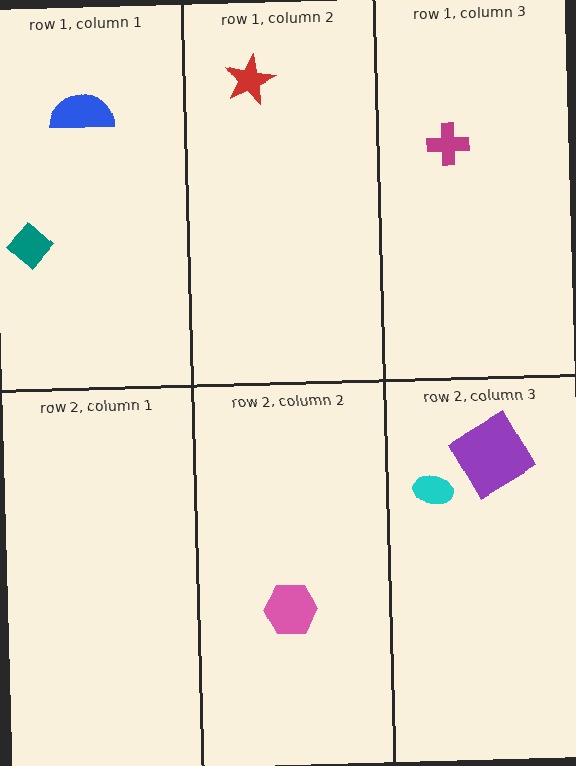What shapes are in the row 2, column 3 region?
The cyan ellipse, the purple diamond.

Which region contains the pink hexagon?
The row 2, column 2 region.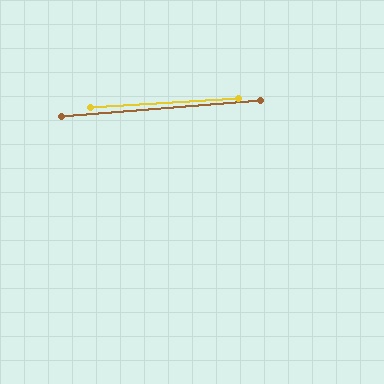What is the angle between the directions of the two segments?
Approximately 1 degree.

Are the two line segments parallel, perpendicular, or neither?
Parallel — their directions differ by only 1.3°.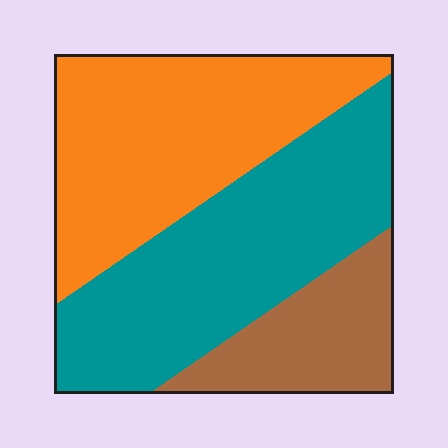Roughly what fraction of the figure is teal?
Teal takes up between a quarter and a half of the figure.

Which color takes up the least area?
Brown, at roughly 20%.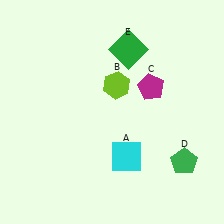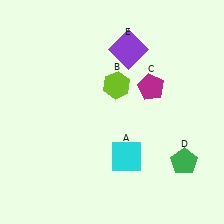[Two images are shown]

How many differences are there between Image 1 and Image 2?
There is 1 difference between the two images.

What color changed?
The square (E) changed from green in Image 1 to purple in Image 2.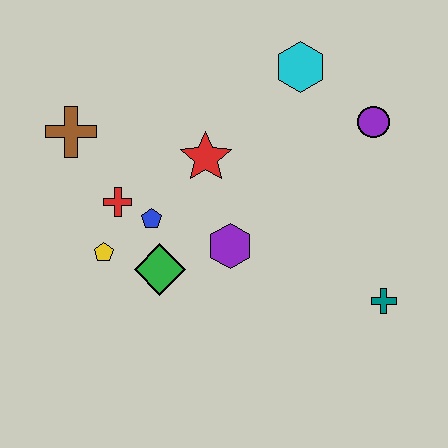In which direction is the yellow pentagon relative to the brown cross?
The yellow pentagon is below the brown cross.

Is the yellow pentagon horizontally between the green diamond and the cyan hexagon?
No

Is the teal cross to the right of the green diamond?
Yes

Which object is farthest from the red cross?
The teal cross is farthest from the red cross.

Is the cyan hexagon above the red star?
Yes